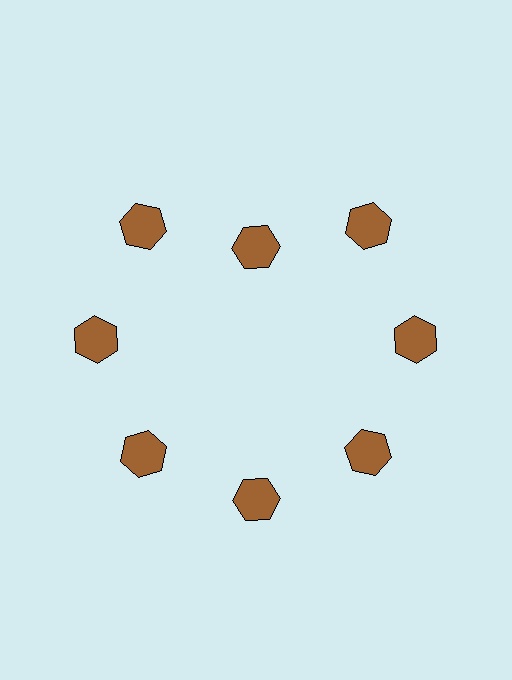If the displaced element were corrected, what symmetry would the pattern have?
It would have 8-fold rotational symmetry — the pattern would map onto itself every 45 degrees.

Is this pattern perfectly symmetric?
No. The 8 brown hexagons are arranged in a ring, but one element near the 12 o'clock position is pulled inward toward the center, breaking the 8-fold rotational symmetry.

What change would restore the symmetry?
The symmetry would be restored by moving it outward, back onto the ring so that all 8 hexagons sit at equal angles and equal distance from the center.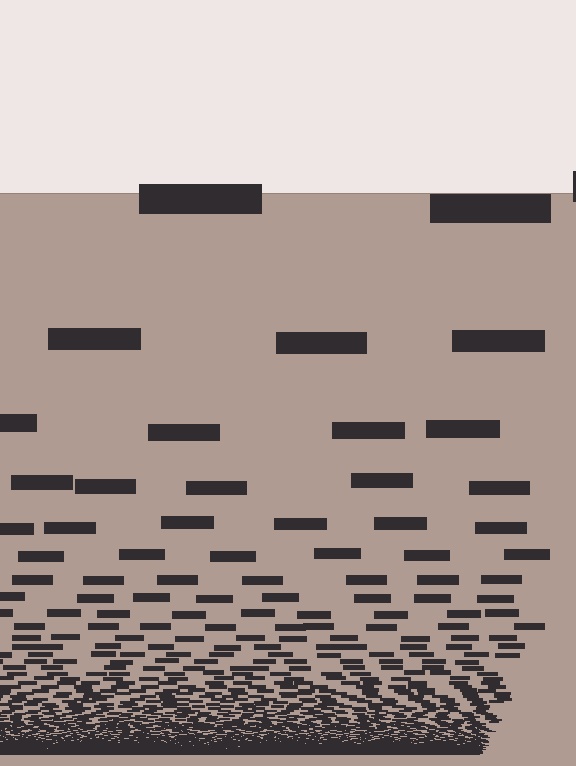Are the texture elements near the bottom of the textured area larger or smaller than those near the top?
Smaller. The gradient is inverted — elements near the bottom are smaller and denser.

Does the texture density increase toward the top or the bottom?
Density increases toward the bottom.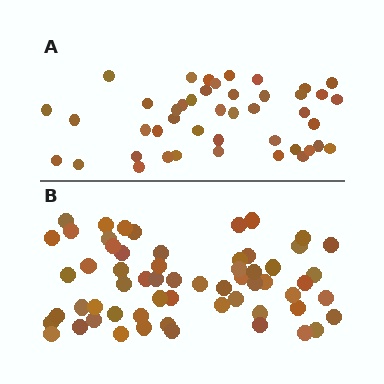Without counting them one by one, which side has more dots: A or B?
Region B (the bottom region) has more dots.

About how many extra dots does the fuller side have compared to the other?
Region B has approximately 15 more dots than region A.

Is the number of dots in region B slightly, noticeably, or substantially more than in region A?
Region B has noticeably more, but not dramatically so. The ratio is roughly 1.4 to 1.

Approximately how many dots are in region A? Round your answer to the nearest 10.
About 40 dots. (The exact count is 44, which rounds to 40.)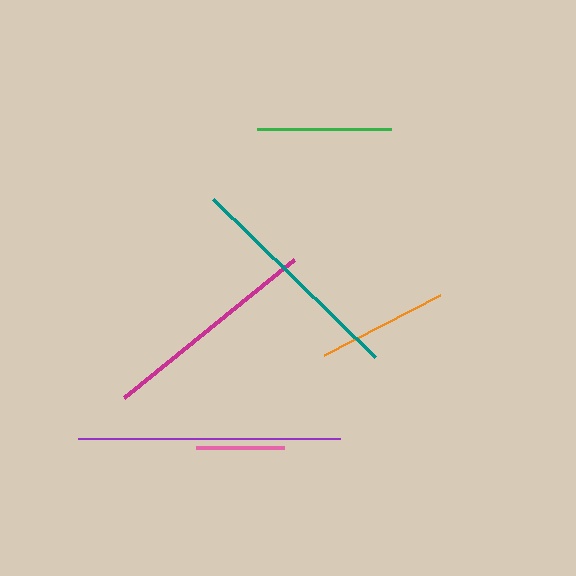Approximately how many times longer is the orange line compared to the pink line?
The orange line is approximately 1.5 times the length of the pink line.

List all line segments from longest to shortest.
From longest to shortest: purple, teal, magenta, green, orange, pink.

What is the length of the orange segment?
The orange segment is approximately 130 pixels long.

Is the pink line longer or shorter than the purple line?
The purple line is longer than the pink line.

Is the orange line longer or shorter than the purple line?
The purple line is longer than the orange line.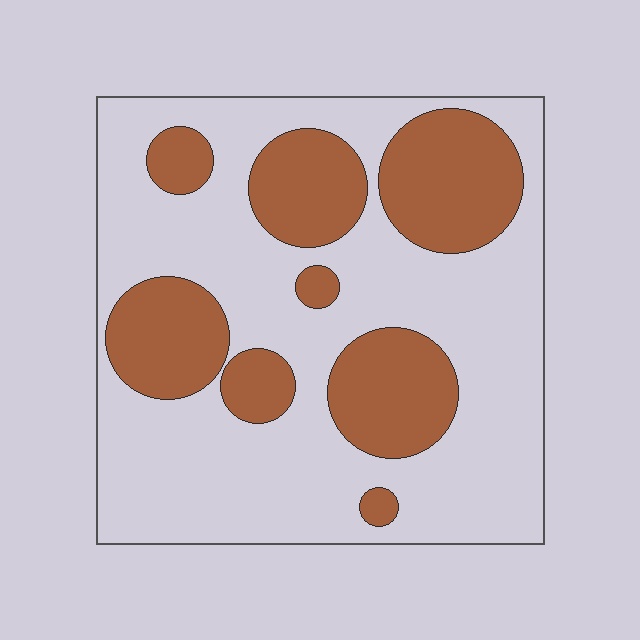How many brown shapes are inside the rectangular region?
8.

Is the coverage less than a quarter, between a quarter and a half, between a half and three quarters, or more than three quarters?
Between a quarter and a half.